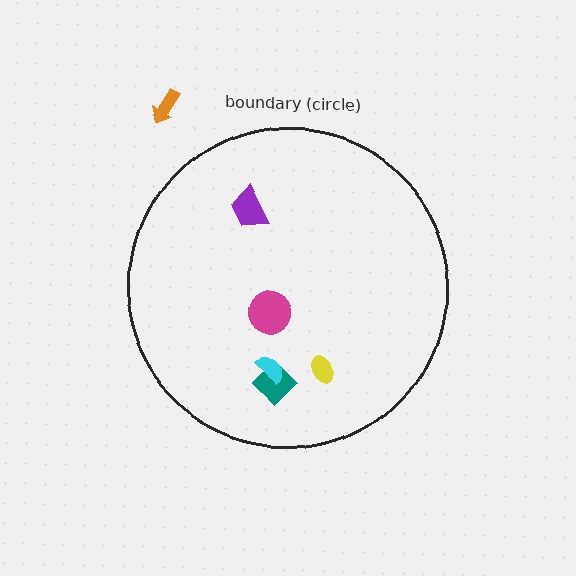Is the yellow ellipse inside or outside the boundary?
Inside.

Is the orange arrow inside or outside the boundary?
Outside.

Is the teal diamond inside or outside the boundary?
Inside.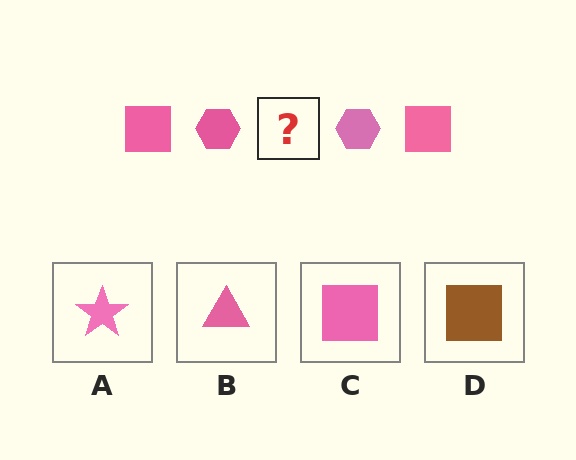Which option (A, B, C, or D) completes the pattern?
C.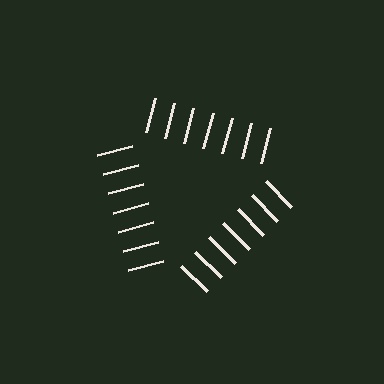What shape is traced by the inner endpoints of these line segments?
An illusory triangle — the line segments terminate on its edges but no continuous stroke is drawn.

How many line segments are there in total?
21 — 7 along each of the 3 edges.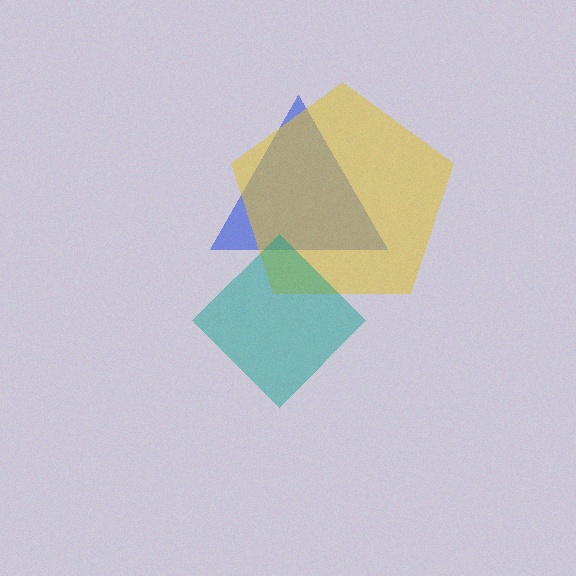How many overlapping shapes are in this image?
There are 3 overlapping shapes in the image.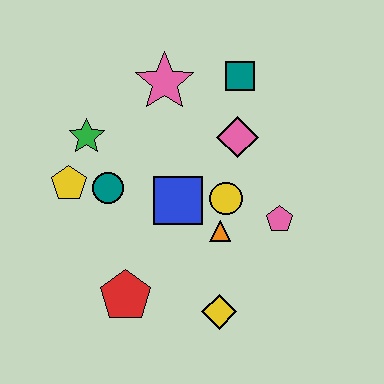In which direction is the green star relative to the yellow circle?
The green star is to the left of the yellow circle.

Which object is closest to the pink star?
The teal square is closest to the pink star.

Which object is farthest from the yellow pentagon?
The pink pentagon is farthest from the yellow pentagon.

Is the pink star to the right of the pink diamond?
No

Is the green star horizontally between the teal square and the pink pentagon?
No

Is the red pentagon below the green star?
Yes